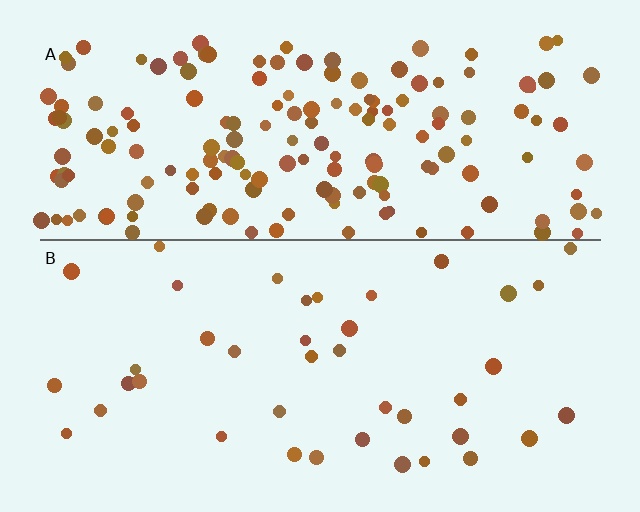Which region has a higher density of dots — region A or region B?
A (the top).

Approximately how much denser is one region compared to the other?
Approximately 4.2× — region A over region B.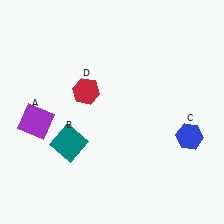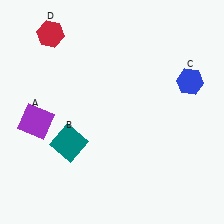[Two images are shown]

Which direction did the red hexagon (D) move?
The red hexagon (D) moved up.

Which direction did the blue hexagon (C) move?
The blue hexagon (C) moved up.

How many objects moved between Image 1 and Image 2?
2 objects moved between the two images.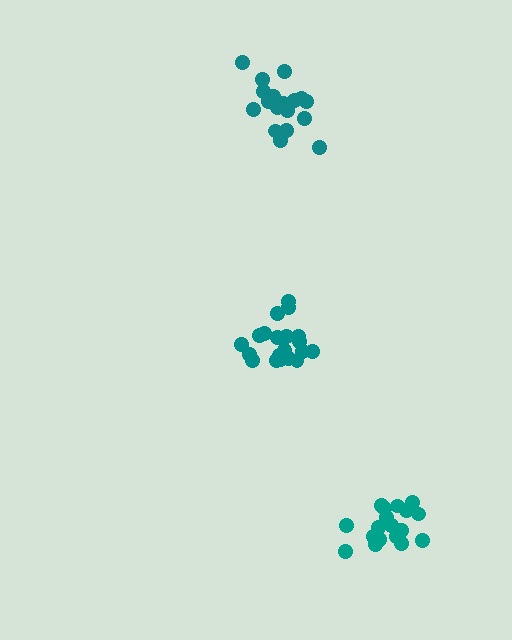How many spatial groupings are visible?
There are 3 spatial groupings.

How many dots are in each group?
Group 1: 19 dots, Group 2: 20 dots, Group 3: 18 dots (57 total).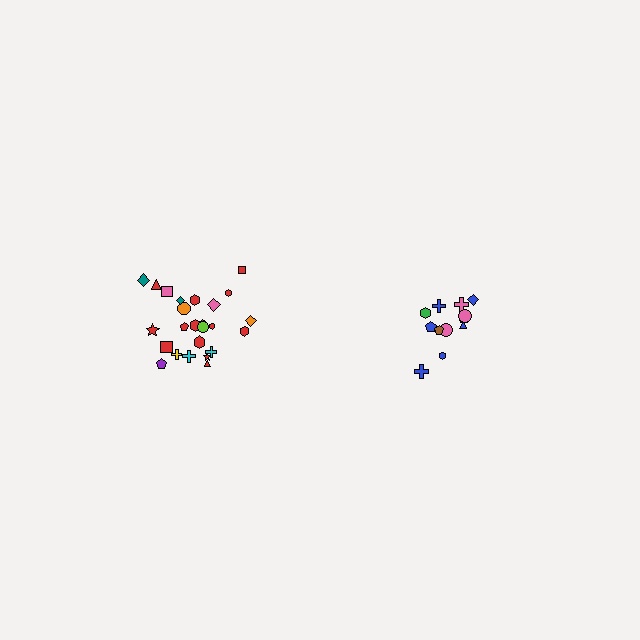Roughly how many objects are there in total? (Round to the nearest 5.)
Roughly 35 objects in total.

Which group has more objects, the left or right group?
The left group.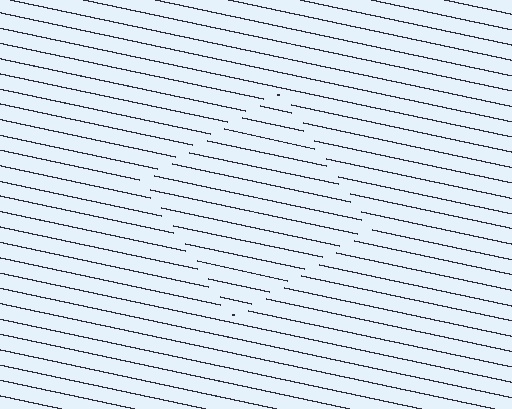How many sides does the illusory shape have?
4 sides — the line-ends trace a square.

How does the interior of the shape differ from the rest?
The interior of the shape contains the same grating, shifted by half a period — the contour is defined by the phase discontinuity where line-ends from the inner and outer gratings abut.